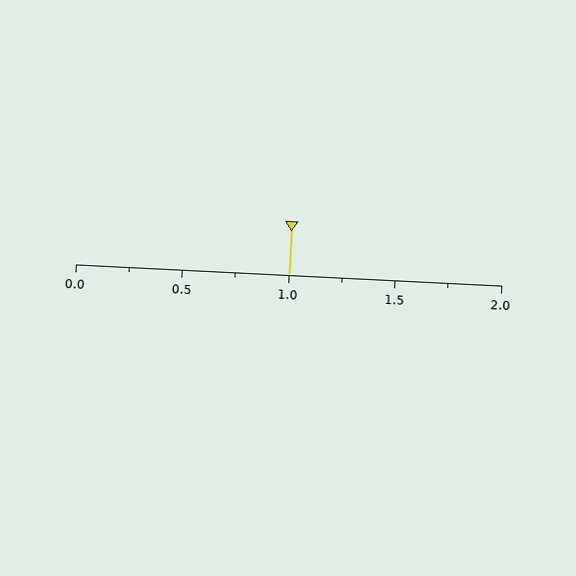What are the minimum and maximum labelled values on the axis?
The axis runs from 0.0 to 2.0.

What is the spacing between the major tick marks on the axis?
The major ticks are spaced 0.5 apart.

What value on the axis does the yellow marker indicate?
The marker indicates approximately 1.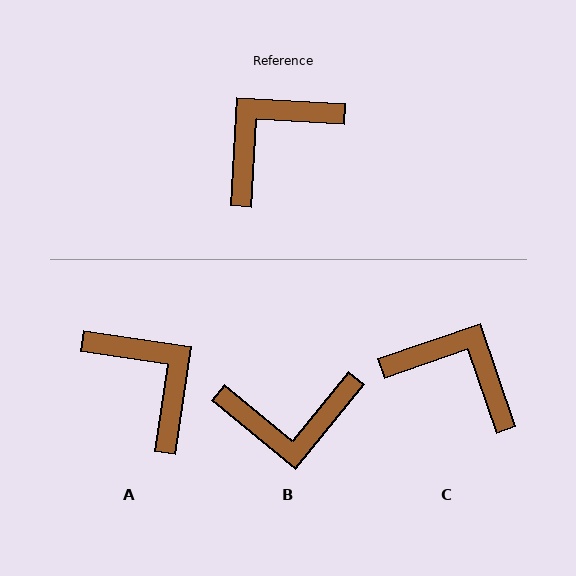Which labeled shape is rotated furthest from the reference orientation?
B, about 144 degrees away.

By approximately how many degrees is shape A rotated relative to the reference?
Approximately 95 degrees clockwise.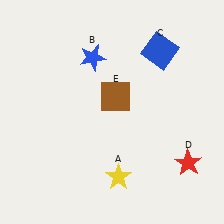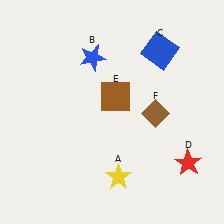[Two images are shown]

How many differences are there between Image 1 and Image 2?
There is 1 difference between the two images.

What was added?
A brown diamond (F) was added in Image 2.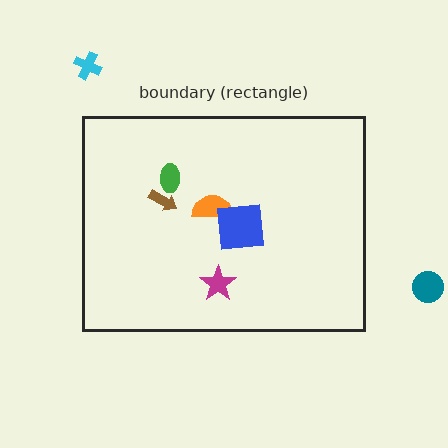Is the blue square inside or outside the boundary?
Inside.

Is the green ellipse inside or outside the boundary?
Inside.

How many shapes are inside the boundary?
5 inside, 2 outside.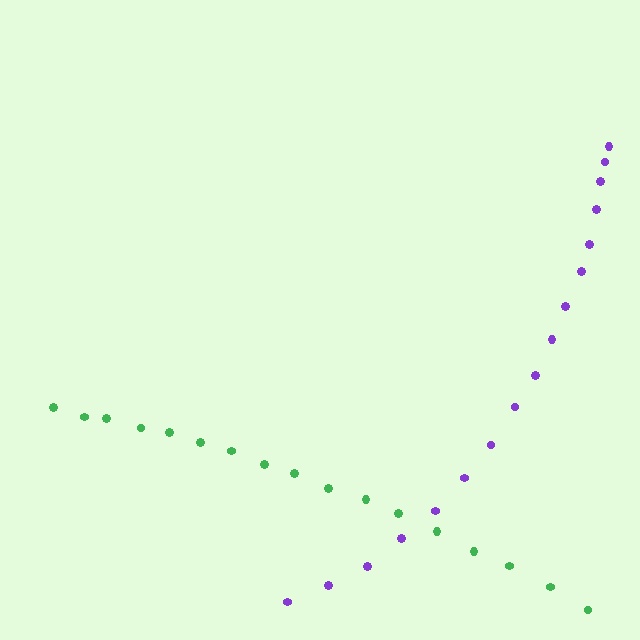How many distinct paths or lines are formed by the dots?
There are 2 distinct paths.